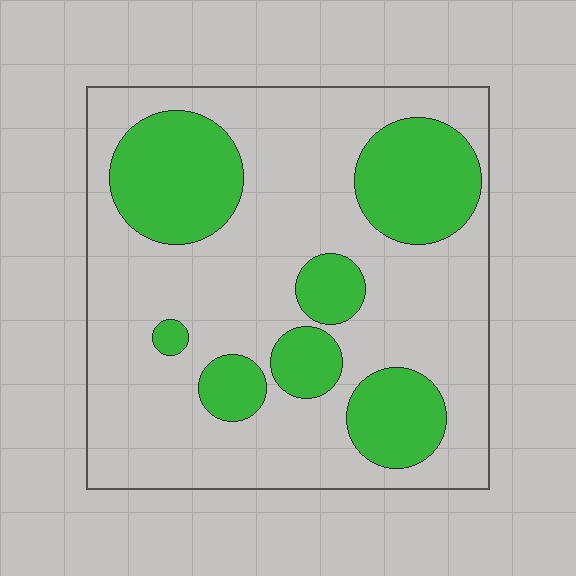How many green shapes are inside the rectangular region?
7.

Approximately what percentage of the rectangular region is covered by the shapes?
Approximately 30%.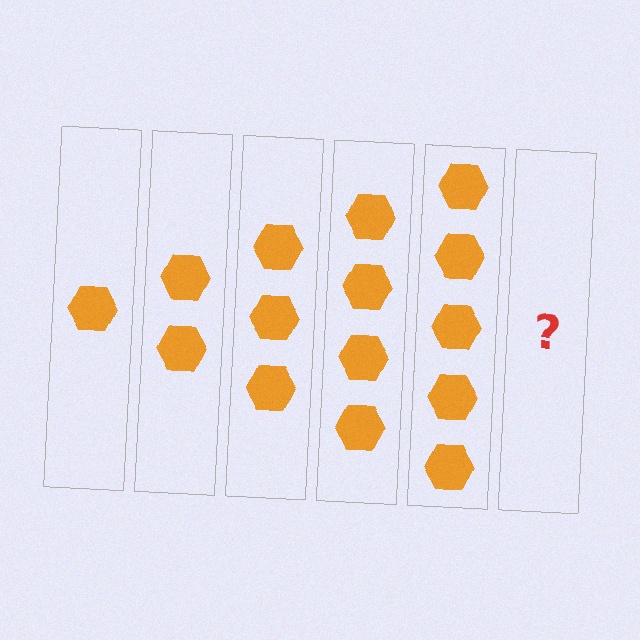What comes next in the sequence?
The next element should be 6 hexagons.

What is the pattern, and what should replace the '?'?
The pattern is that each step adds one more hexagon. The '?' should be 6 hexagons.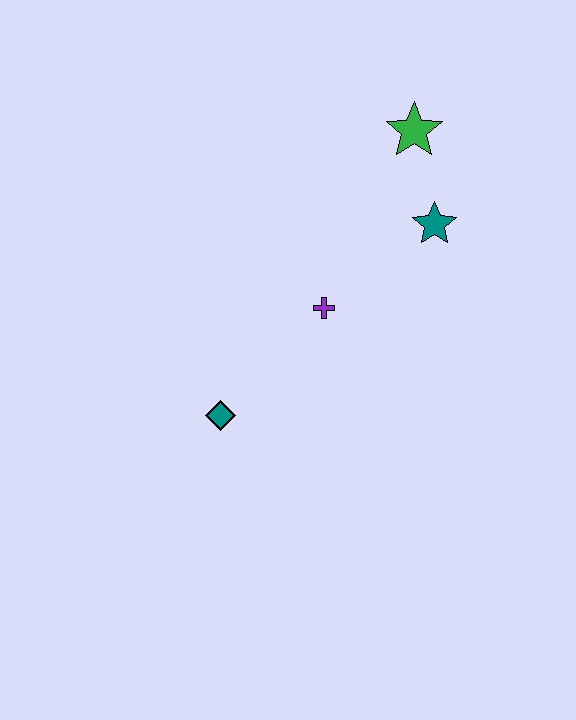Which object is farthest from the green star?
The teal diamond is farthest from the green star.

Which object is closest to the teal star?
The green star is closest to the teal star.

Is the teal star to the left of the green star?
No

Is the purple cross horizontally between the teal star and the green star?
No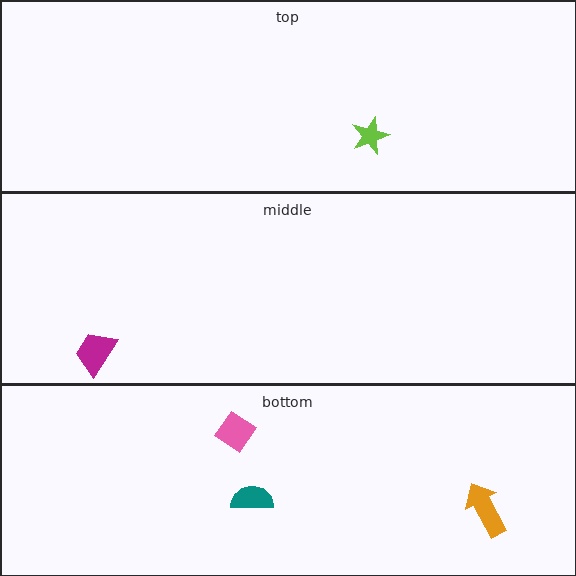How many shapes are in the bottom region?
3.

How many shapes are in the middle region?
1.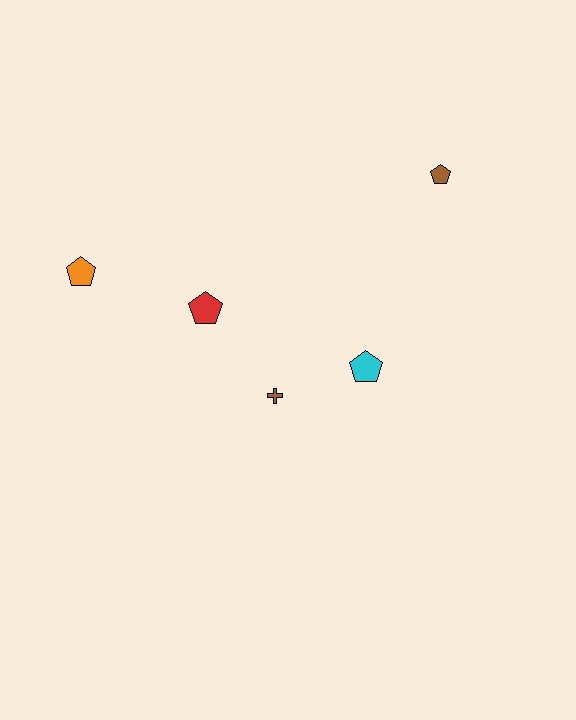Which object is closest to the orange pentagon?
The red pentagon is closest to the orange pentagon.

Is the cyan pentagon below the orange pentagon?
Yes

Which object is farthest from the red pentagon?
The brown pentagon is farthest from the red pentagon.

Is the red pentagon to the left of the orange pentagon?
No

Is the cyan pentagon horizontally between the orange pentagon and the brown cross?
No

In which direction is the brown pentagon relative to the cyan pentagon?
The brown pentagon is above the cyan pentagon.